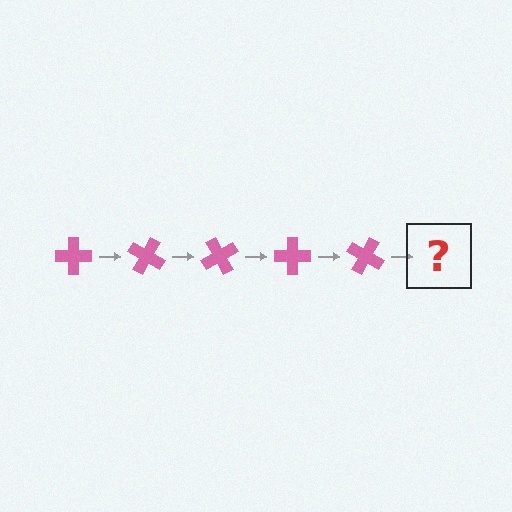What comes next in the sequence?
The next element should be a pink cross rotated 150 degrees.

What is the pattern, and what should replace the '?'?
The pattern is that the cross rotates 30 degrees each step. The '?' should be a pink cross rotated 150 degrees.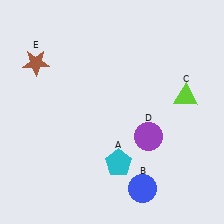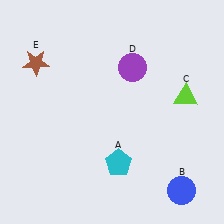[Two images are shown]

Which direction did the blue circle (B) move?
The blue circle (B) moved right.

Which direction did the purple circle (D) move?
The purple circle (D) moved up.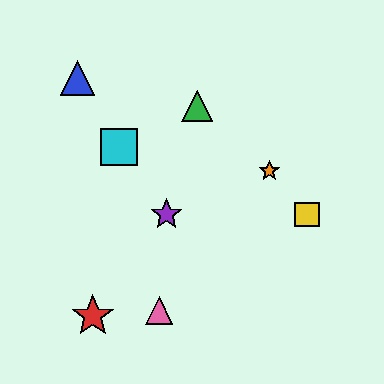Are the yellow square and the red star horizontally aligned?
No, the yellow square is at y≈215 and the red star is at y≈316.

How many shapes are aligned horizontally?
2 shapes (the yellow square, the purple star) are aligned horizontally.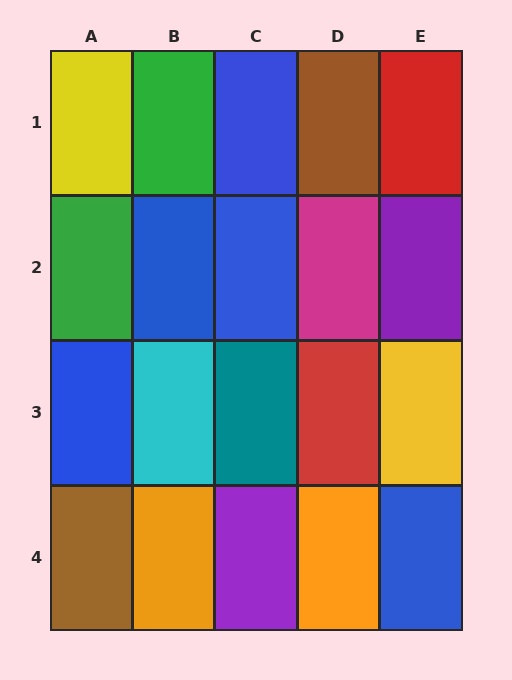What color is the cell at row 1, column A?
Yellow.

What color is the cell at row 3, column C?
Teal.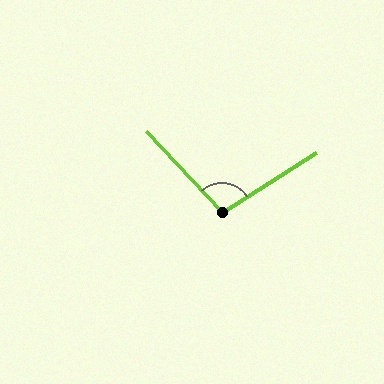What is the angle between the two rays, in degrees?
Approximately 100 degrees.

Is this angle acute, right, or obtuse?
It is obtuse.